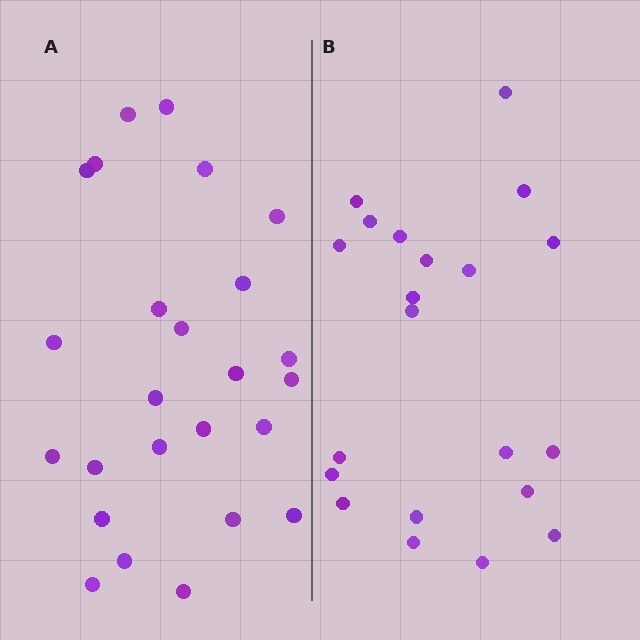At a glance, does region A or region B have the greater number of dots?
Region A (the left region) has more dots.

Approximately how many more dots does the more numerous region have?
Region A has about 4 more dots than region B.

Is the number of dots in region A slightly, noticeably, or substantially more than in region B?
Region A has only slightly more — the two regions are fairly close. The ratio is roughly 1.2 to 1.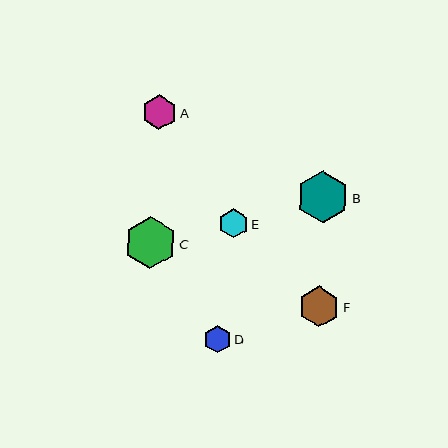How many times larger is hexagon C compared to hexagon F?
Hexagon C is approximately 1.3 times the size of hexagon F.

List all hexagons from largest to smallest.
From largest to smallest: B, C, F, A, E, D.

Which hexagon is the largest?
Hexagon B is the largest with a size of approximately 52 pixels.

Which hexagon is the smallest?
Hexagon D is the smallest with a size of approximately 27 pixels.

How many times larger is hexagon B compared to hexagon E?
Hexagon B is approximately 1.8 times the size of hexagon E.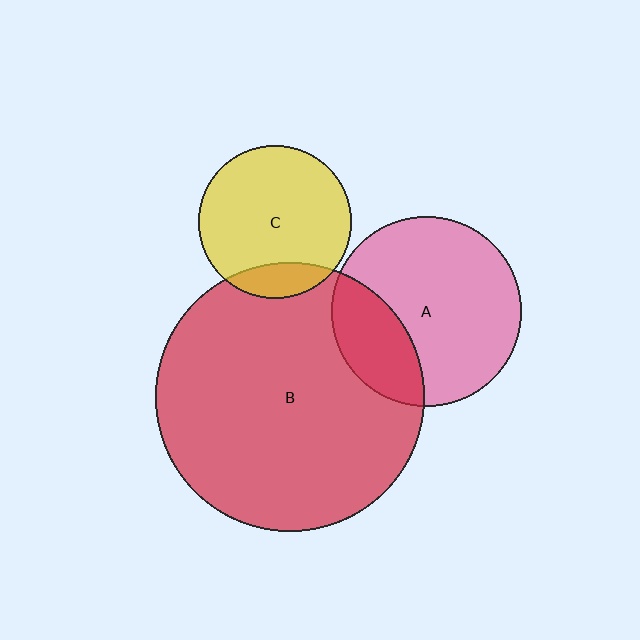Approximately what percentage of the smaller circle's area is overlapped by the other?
Approximately 15%.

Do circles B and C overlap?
Yes.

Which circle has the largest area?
Circle B (red).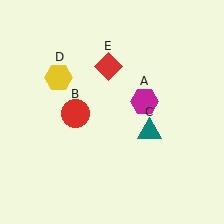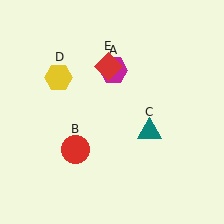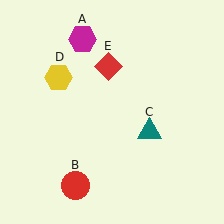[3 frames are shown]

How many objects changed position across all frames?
2 objects changed position: magenta hexagon (object A), red circle (object B).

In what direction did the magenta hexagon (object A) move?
The magenta hexagon (object A) moved up and to the left.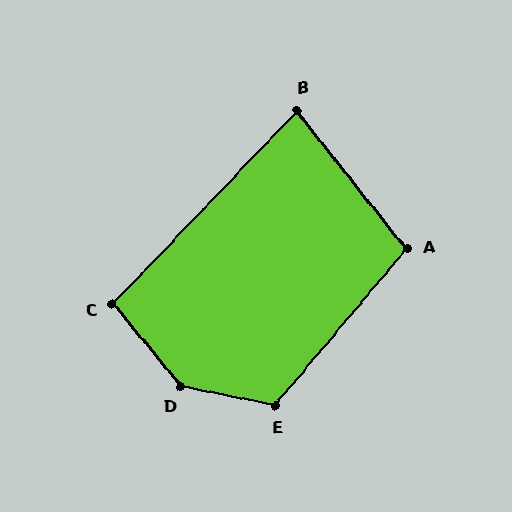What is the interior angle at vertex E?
Approximately 119 degrees (obtuse).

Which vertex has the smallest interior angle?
B, at approximately 82 degrees.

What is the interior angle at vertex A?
Approximately 101 degrees (obtuse).